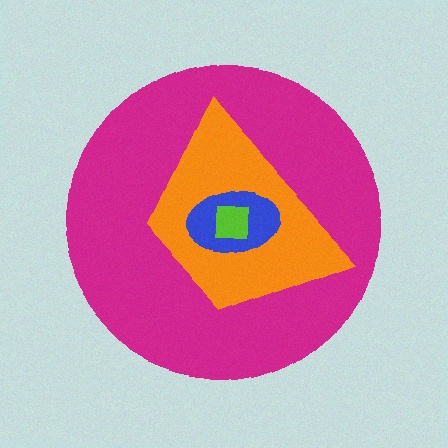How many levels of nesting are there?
4.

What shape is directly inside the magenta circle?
The orange trapezoid.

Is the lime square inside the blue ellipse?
Yes.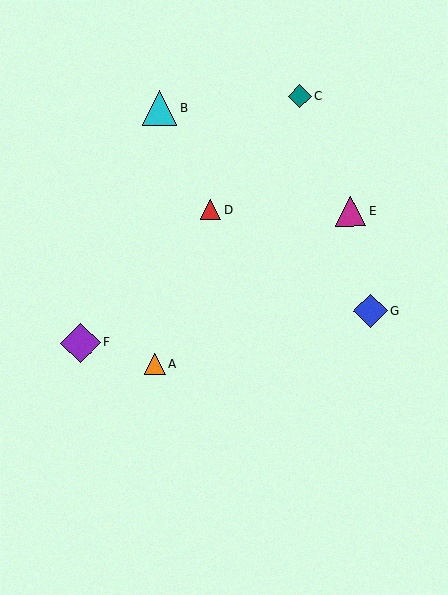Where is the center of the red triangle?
The center of the red triangle is at (211, 210).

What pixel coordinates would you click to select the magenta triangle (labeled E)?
Click at (350, 211) to select the magenta triangle E.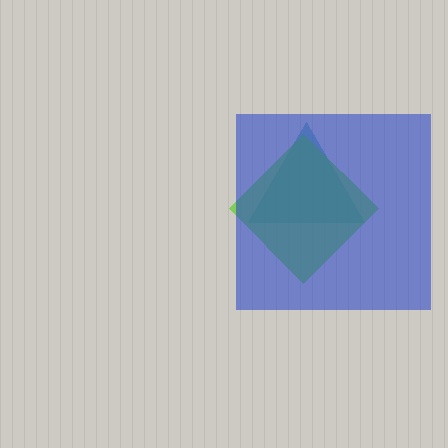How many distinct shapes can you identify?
There are 3 distinct shapes: a teal triangle, a lime diamond, a blue square.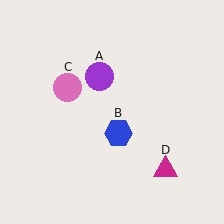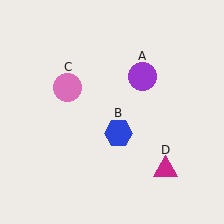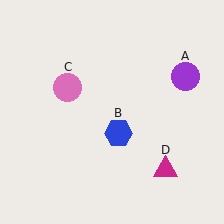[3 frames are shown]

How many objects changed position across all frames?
1 object changed position: purple circle (object A).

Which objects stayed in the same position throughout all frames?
Blue hexagon (object B) and pink circle (object C) and magenta triangle (object D) remained stationary.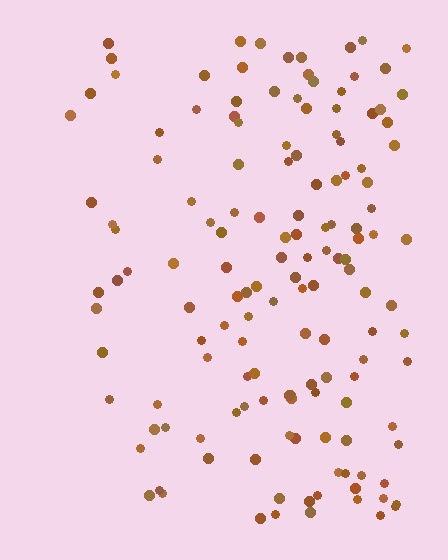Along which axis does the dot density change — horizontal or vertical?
Horizontal.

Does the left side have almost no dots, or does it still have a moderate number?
Still a moderate number, just noticeably fewer than the right.